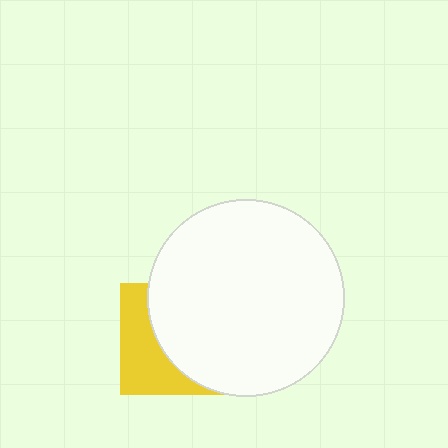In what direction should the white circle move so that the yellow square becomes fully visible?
The white circle should move right. That is the shortest direction to clear the overlap and leave the yellow square fully visible.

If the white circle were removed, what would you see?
You would see the complete yellow square.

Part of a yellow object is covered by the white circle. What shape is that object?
It is a square.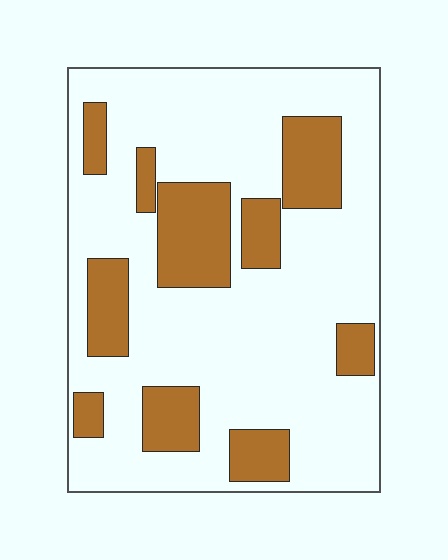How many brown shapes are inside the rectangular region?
10.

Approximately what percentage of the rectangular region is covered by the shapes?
Approximately 25%.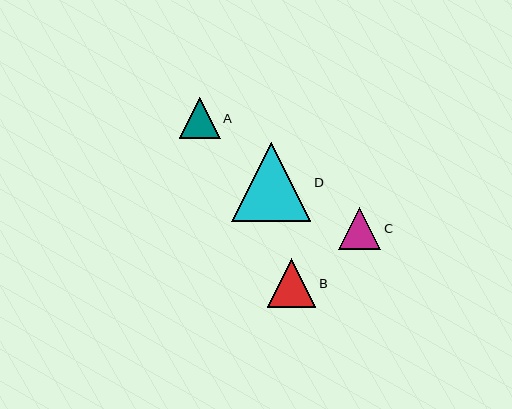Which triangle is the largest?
Triangle D is the largest with a size of approximately 79 pixels.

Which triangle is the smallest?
Triangle A is the smallest with a size of approximately 41 pixels.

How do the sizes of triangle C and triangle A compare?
Triangle C and triangle A are approximately the same size.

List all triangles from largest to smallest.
From largest to smallest: D, B, C, A.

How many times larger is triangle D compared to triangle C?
Triangle D is approximately 1.9 times the size of triangle C.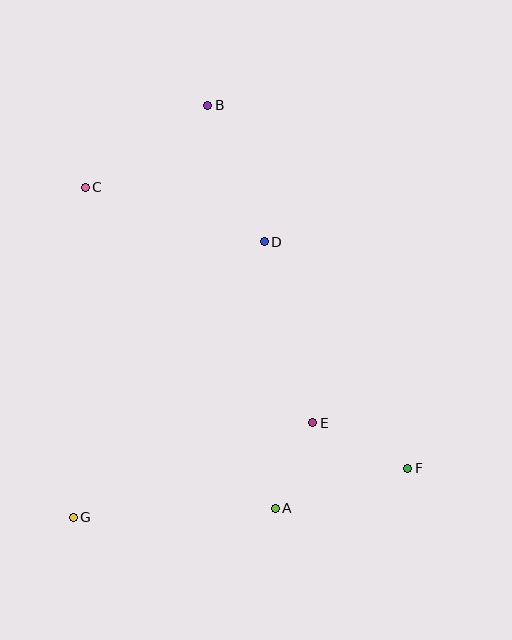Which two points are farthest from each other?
Points B and G are farthest from each other.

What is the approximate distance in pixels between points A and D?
The distance between A and D is approximately 266 pixels.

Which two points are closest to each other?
Points A and E are closest to each other.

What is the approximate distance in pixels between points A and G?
The distance between A and G is approximately 202 pixels.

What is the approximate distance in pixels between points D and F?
The distance between D and F is approximately 268 pixels.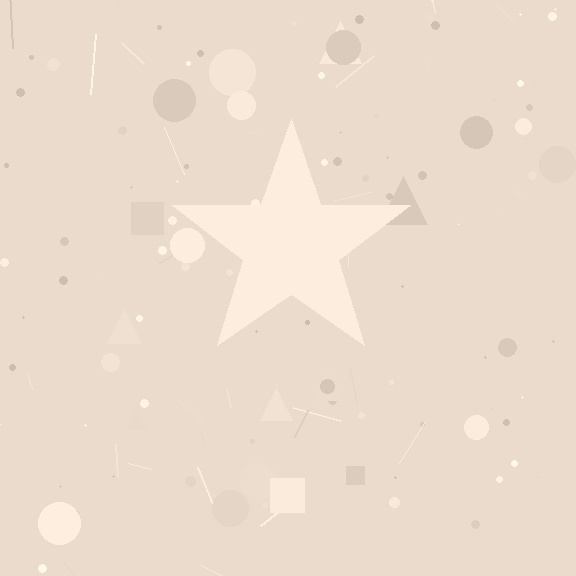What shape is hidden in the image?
A star is hidden in the image.